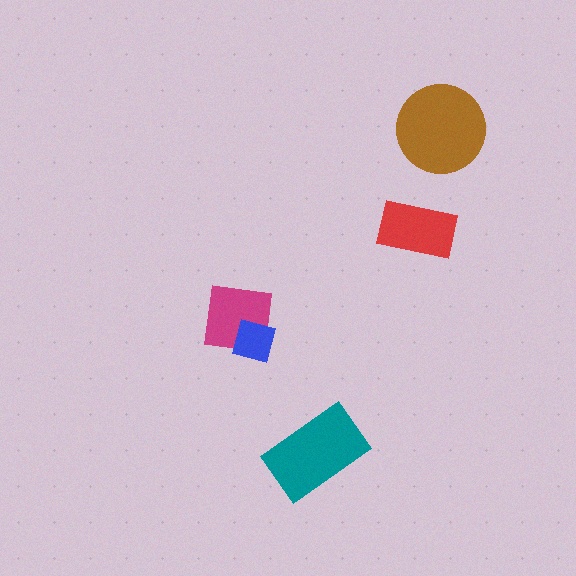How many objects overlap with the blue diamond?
1 object overlaps with the blue diamond.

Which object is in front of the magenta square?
The blue diamond is in front of the magenta square.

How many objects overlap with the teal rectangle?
0 objects overlap with the teal rectangle.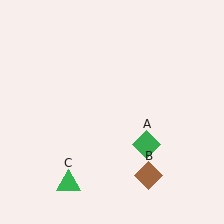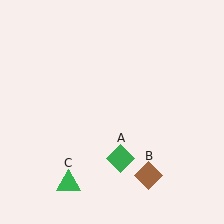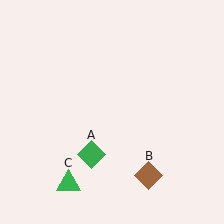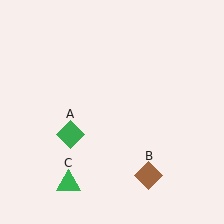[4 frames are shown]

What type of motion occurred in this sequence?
The green diamond (object A) rotated clockwise around the center of the scene.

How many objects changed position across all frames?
1 object changed position: green diamond (object A).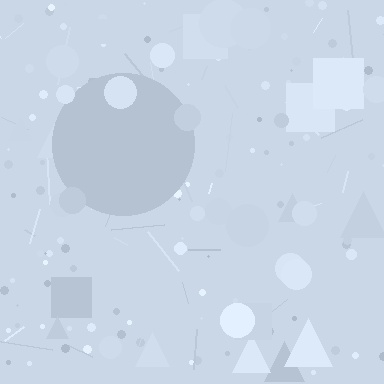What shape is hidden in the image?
A circle is hidden in the image.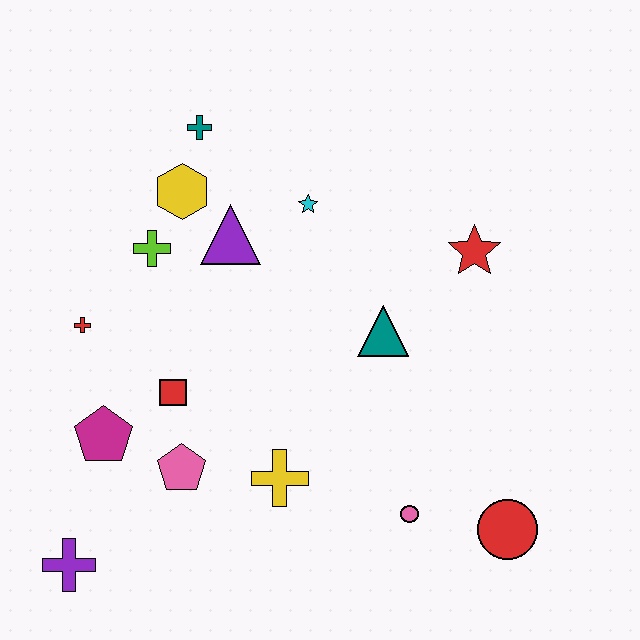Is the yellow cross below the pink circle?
No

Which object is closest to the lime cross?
The yellow hexagon is closest to the lime cross.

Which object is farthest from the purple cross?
The red star is farthest from the purple cross.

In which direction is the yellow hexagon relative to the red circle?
The yellow hexagon is above the red circle.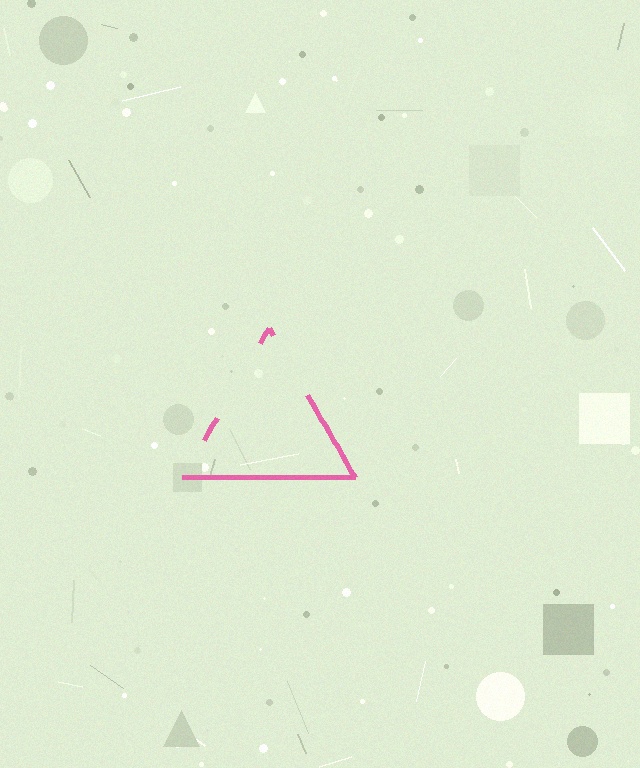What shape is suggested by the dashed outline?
The dashed outline suggests a triangle.